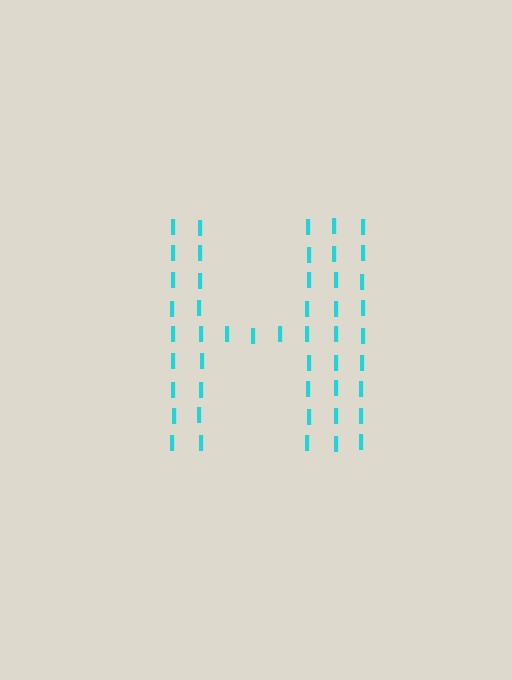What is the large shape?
The large shape is the letter H.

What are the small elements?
The small elements are letter I's.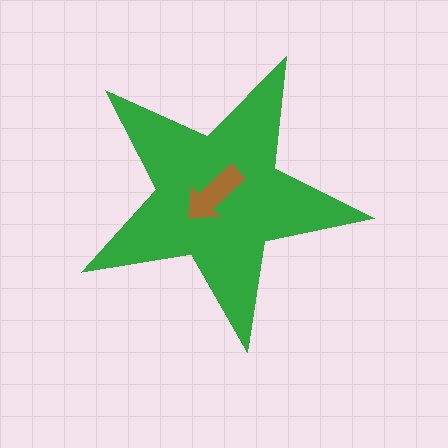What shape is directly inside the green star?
The brown arrow.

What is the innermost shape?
The brown arrow.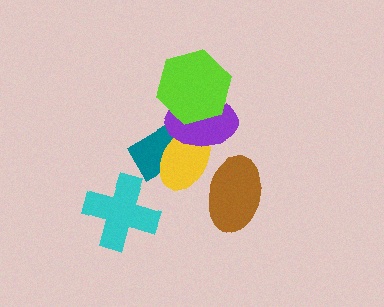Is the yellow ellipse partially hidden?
Yes, it is partially covered by another shape.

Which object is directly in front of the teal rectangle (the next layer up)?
The yellow ellipse is directly in front of the teal rectangle.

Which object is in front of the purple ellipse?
The lime hexagon is in front of the purple ellipse.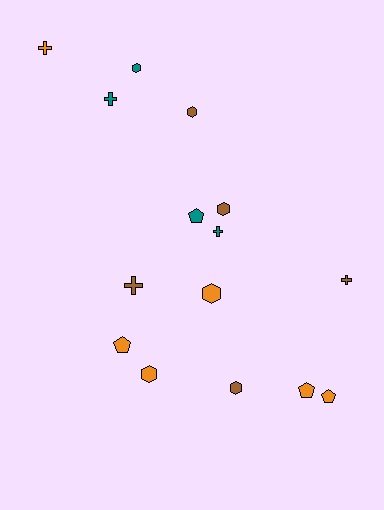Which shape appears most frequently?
Hexagon, with 6 objects.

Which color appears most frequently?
Orange, with 6 objects.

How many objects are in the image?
There are 15 objects.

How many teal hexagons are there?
There is 1 teal hexagon.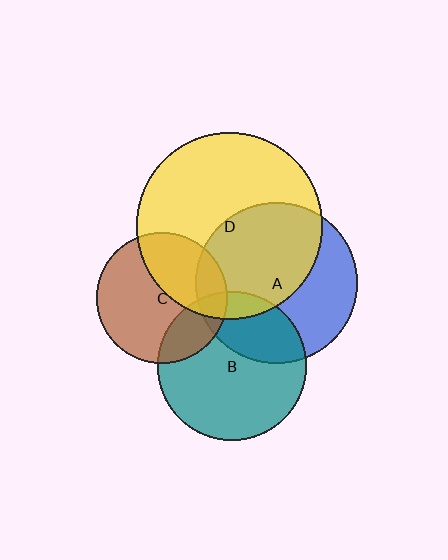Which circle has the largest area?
Circle D (yellow).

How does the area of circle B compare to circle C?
Approximately 1.3 times.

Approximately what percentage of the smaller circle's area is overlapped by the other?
Approximately 10%.